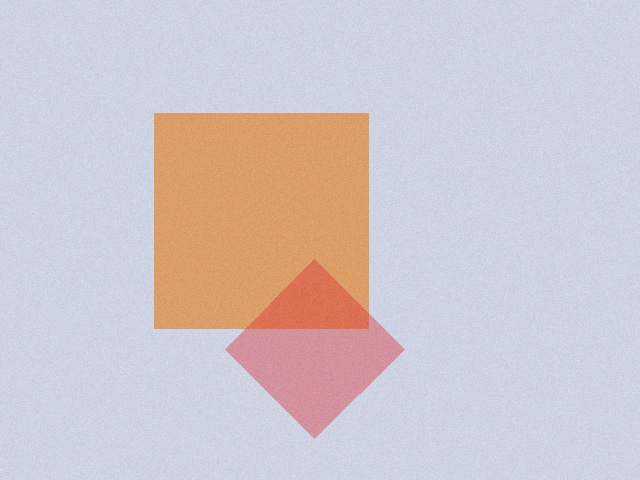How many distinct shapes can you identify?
There are 2 distinct shapes: an orange square, a red diamond.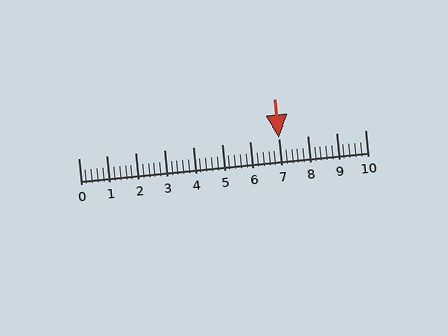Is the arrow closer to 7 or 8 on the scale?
The arrow is closer to 7.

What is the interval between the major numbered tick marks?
The major tick marks are spaced 1 units apart.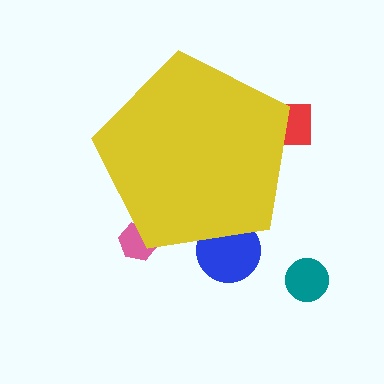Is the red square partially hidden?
Yes, the red square is partially hidden behind the yellow pentagon.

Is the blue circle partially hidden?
Yes, the blue circle is partially hidden behind the yellow pentagon.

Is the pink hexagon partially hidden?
Yes, the pink hexagon is partially hidden behind the yellow pentagon.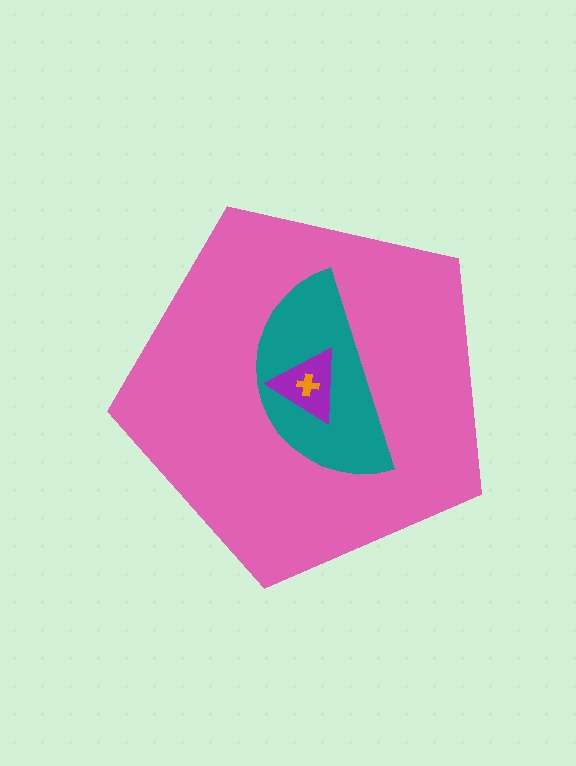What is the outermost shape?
The pink pentagon.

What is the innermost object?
The orange cross.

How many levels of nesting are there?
4.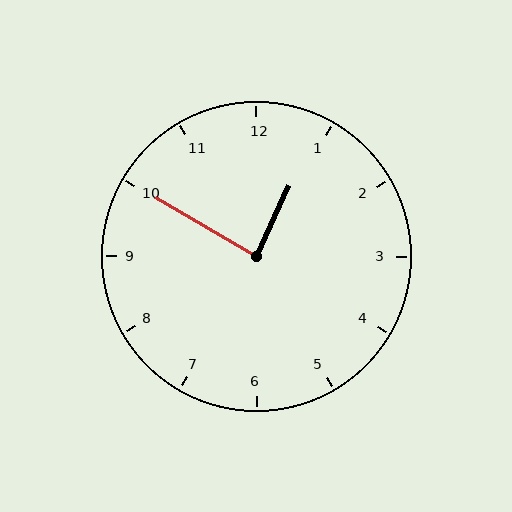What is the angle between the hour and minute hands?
Approximately 85 degrees.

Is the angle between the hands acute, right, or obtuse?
It is right.